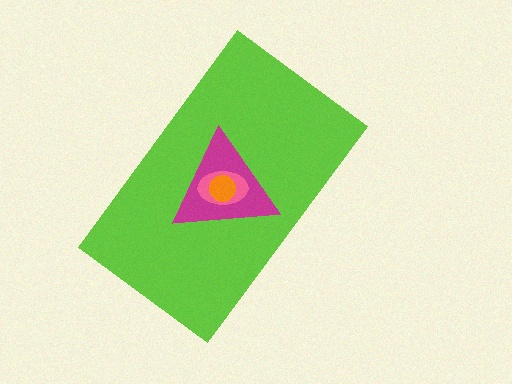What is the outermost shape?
The lime rectangle.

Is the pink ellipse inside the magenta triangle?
Yes.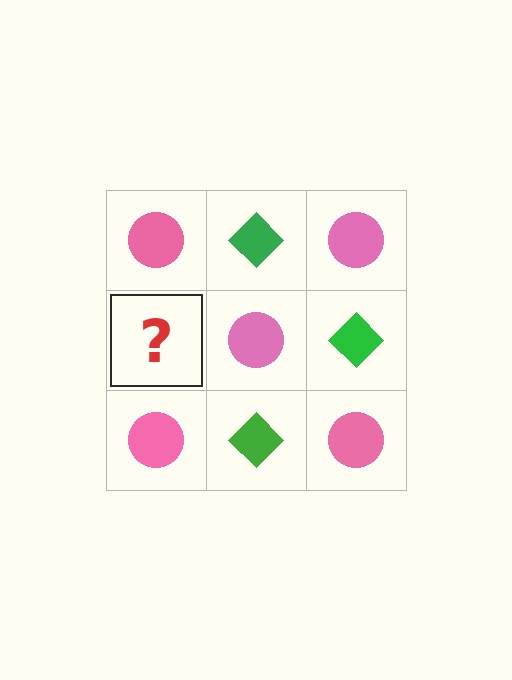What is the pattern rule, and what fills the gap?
The rule is that it alternates pink circle and green diamond in a checkerboard pattern. The gap should be filled with a green diamond.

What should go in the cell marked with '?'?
The missing cell should contain a green diamond.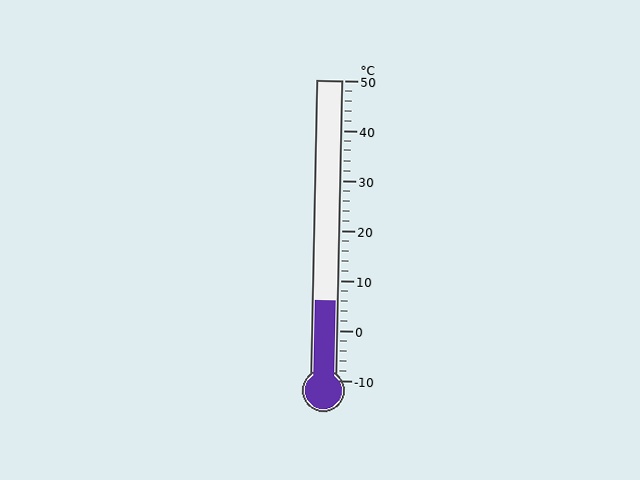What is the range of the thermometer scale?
The thermometer scale ranges from -10°C to 50°C.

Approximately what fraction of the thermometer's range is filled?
The thermometer is filled to approximately 25% of its range.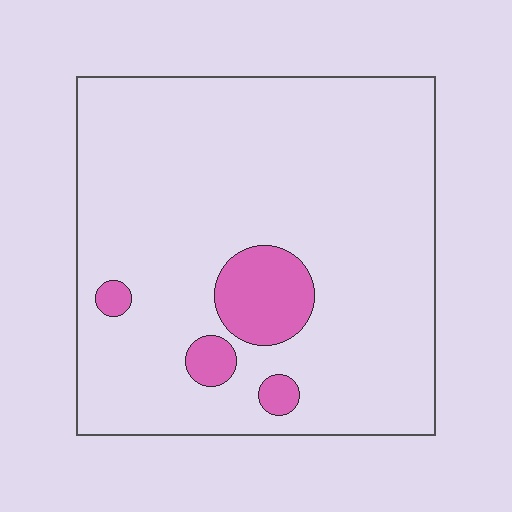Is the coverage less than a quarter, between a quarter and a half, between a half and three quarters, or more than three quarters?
Less than a quarter.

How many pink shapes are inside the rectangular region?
4.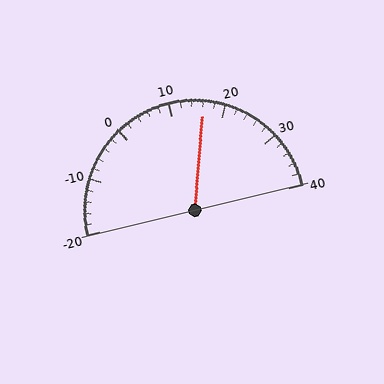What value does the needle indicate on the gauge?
The needle indicates approximately 16.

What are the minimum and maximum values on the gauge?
The gauge ranges from -20 to 40.